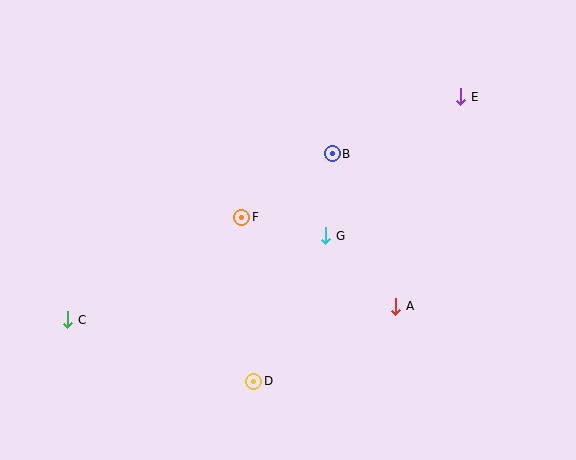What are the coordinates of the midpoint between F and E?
The midpoint between F and E is at (351, 157).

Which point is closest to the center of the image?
Point G at (326, 236) is closest to the center.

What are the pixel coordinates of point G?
Point G is at (326, 236).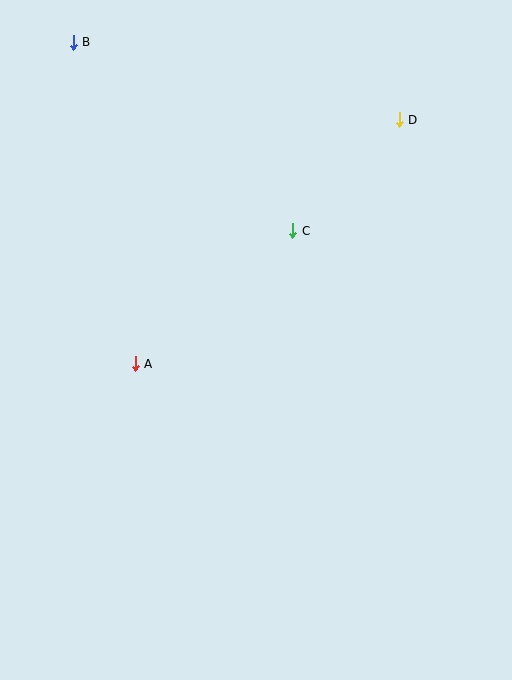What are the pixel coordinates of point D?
Point D is at (399, 120).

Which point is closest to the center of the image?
Point C at (293, 231) is closest to the center.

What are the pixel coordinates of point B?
Point B is at (73, 42).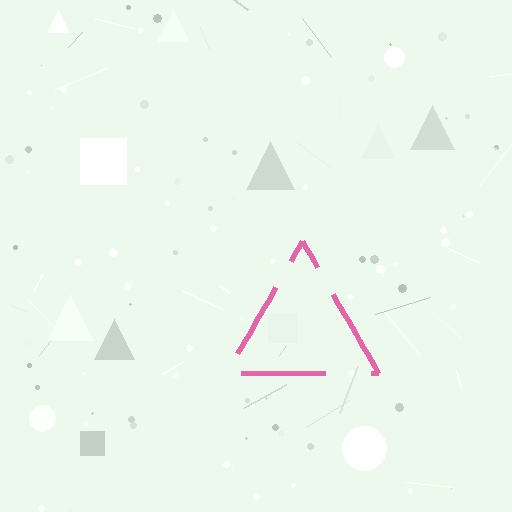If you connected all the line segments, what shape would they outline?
They would outline a triangle.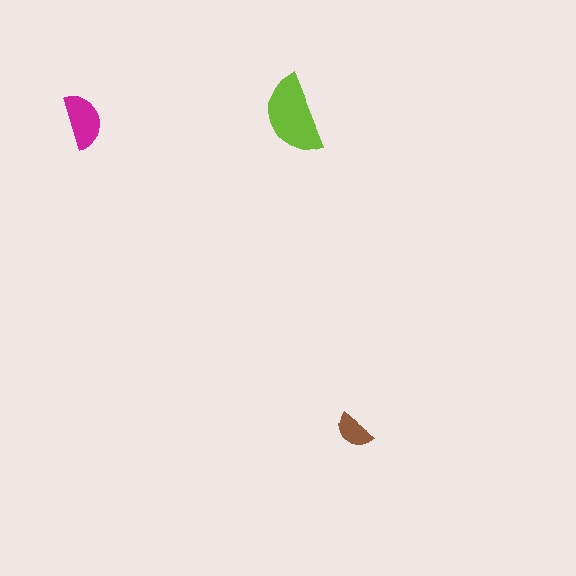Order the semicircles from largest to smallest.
the lime one, the magenta one, the brown one.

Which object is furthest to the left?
The magenta semicircle is leftmost.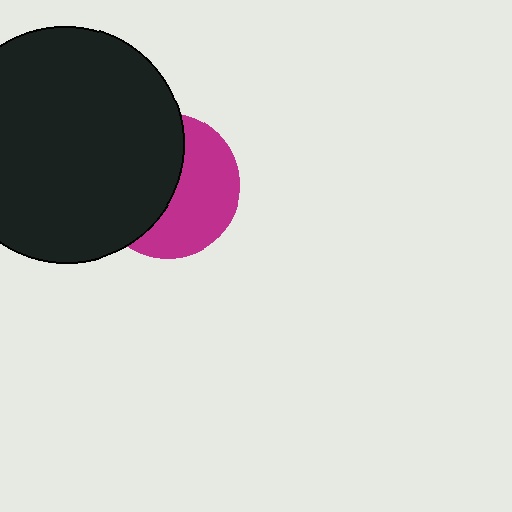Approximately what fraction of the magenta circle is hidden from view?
Roughly 51% of the magenta circle is hidden behind the black circle.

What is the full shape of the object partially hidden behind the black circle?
The partially hidden object is a magenta circle.